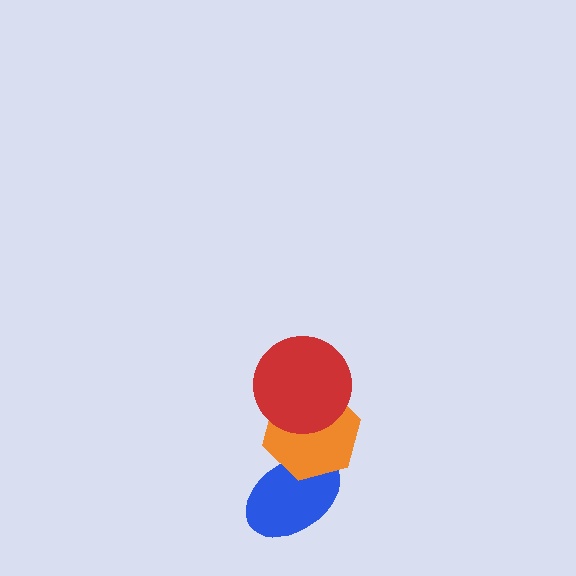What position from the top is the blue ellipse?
The blue ellipse is 3rd from the top.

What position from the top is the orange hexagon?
The orange hexagon is 2nd from the top.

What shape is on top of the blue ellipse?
The orange hexagon is on top of the blue ellipse.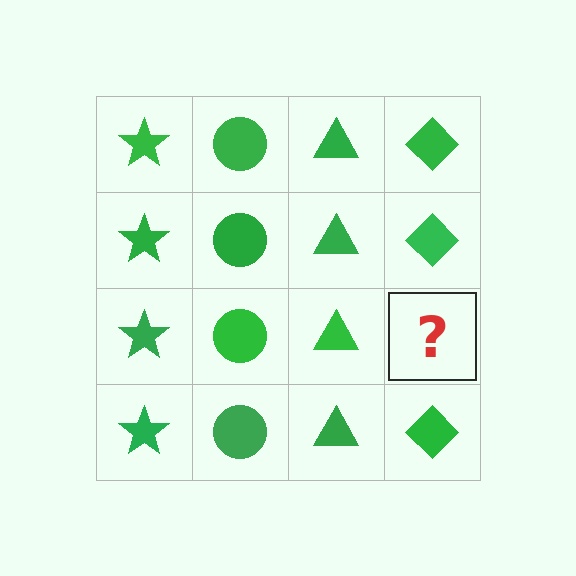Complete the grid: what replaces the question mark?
The question mark should be replaced with a green diamond.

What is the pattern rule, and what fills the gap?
The rule is that each column has a consistent shape. The gap should be filled with a green diamond.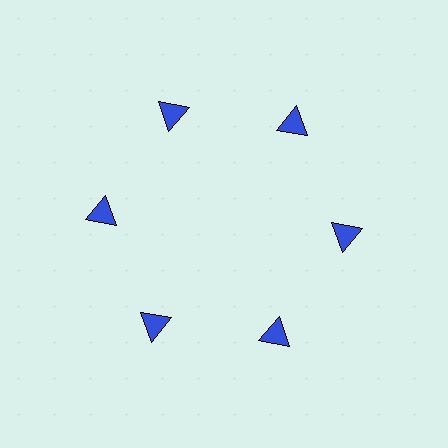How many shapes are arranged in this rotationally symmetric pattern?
There are 6 shapes, arranged in 6 groups of 1.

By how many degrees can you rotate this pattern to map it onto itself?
The pattern maps onto itself every 60 degrees of rotation.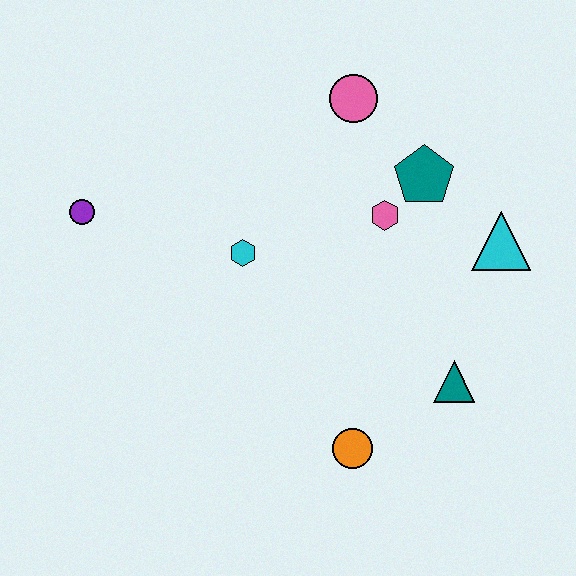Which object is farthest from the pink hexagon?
The purple circle is farthest from the pink hexagon.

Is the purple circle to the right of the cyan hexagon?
No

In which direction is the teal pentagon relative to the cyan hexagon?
The teal pentagon is to the right of the cyan hexagon.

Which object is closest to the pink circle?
The teal pentagon is closest to the pink circle.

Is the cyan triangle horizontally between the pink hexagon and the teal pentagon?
No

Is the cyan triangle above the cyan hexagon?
Yes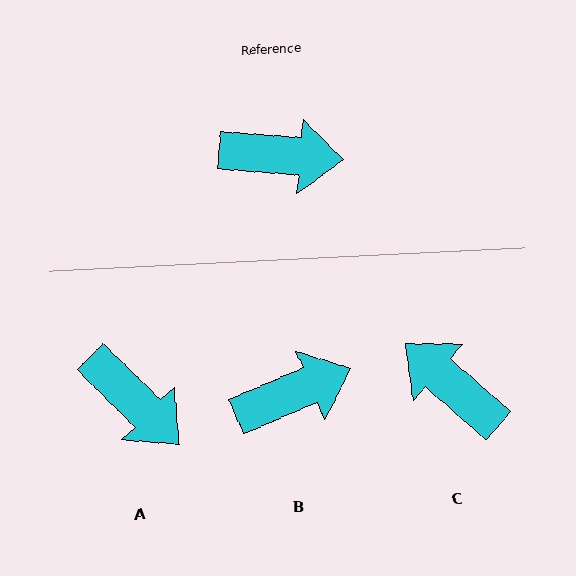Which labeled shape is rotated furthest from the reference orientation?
C, about 143 degrees away.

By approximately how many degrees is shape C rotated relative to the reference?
Approximately 143 degrees counter-clockwise.